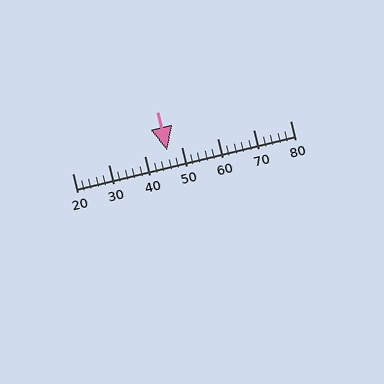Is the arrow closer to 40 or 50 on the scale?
The arrow is closer to 50.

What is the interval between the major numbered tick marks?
The major tick marks are spaced 10 units apart.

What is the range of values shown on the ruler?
The ruler shows values from 20 to 80.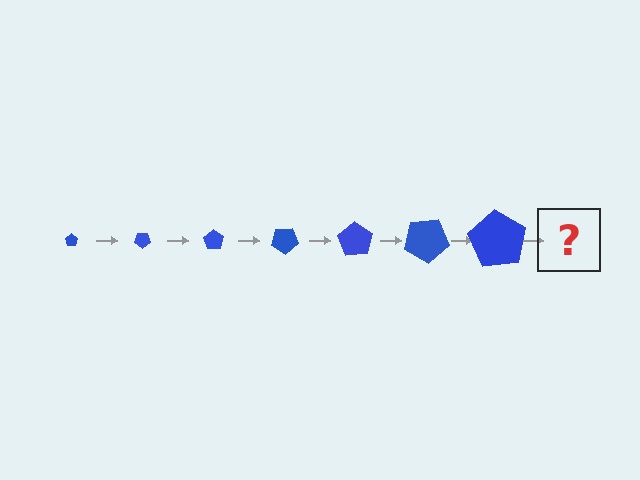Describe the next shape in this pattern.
It should be a pentagon, larger than the previous one and rotated 245 degrees from the start.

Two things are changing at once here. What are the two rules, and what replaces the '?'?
The two rules are that the pentagon grows larger each step and it rotates 35 degrees each step. The '?' should be a pentagon, larger than the previous one and rotated 245 degrees from the start.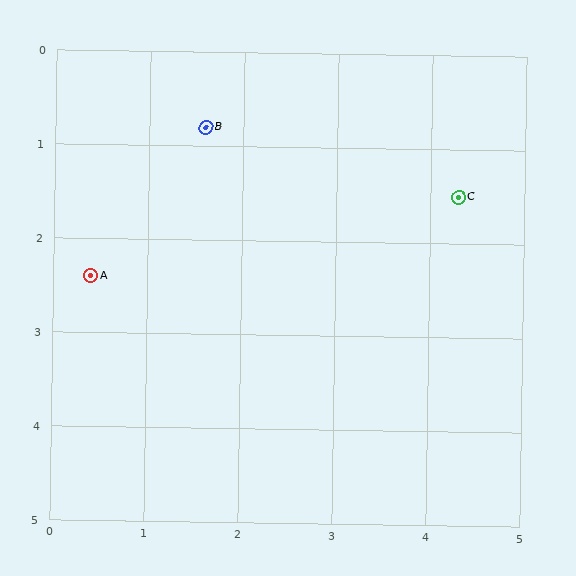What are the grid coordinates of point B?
Point B is at approximately (1.6, 0.8).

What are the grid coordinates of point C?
Point C is at approximately (4.3, 1.5).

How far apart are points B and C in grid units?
Points B and C are about 2.8 grid units apart.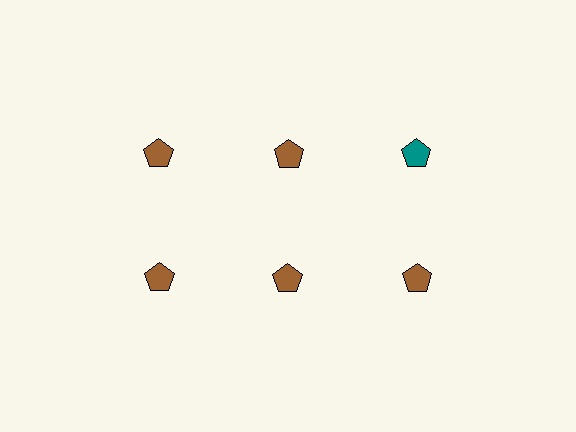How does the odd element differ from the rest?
It has a different color: teal instead of brown.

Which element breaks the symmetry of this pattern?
The teal pentagon in the top row, center column breaks the symmetry. All other shapes are brown pentagons.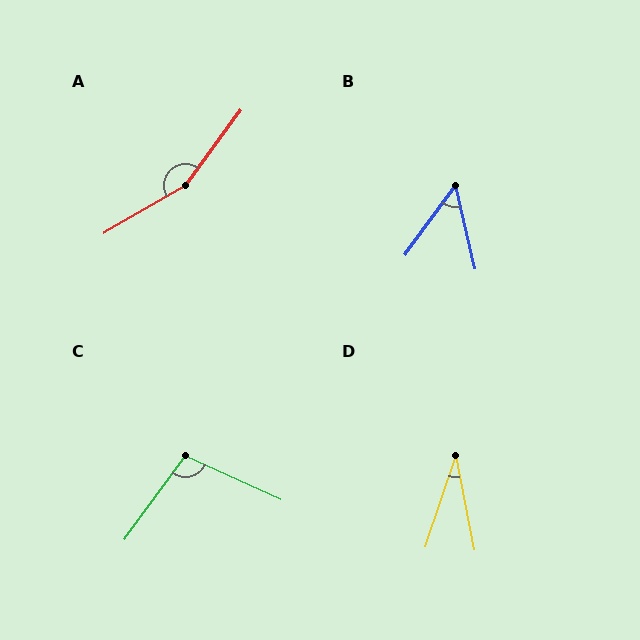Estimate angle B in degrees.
Approximately 49 degrees.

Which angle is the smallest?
D, at approximately 30 degrees.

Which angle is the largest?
A, at approximately 156 degrees.